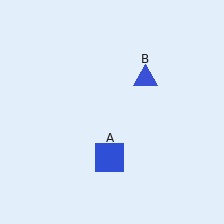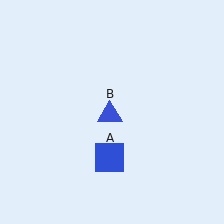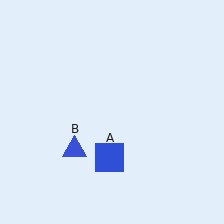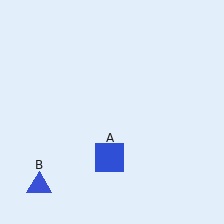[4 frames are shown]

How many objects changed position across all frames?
1 object changed position: blue triangle (object B).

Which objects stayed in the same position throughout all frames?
Blue square (object A) remained stationary.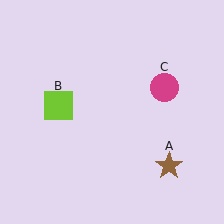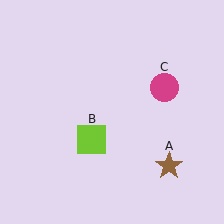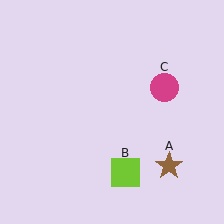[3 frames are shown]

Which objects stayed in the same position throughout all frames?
Brown star (object A) and magenta circle (object C) remained stationary.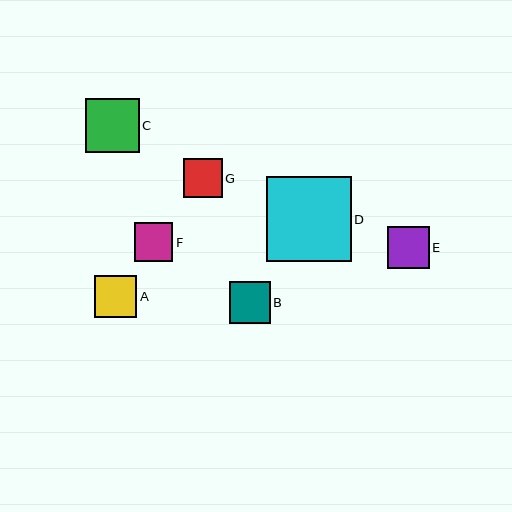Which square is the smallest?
Square F is the smallest with a size of approximately 39 pixels.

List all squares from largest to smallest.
From largest to smallest: D, C, A, E, B, G, F.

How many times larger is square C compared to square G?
Square C is approximately 1.4 times the size of square G.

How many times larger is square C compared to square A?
Square C is approximately 1.3 times the size of square A.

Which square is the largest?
Square D is the largest with a size of approximately 85 pixels.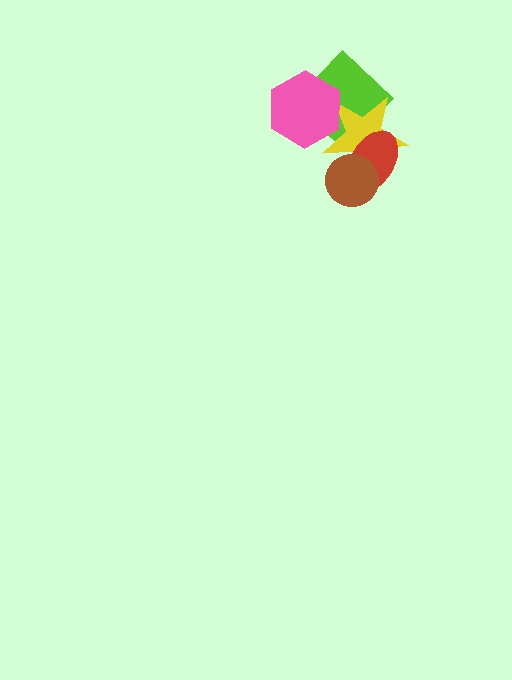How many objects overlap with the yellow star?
4 objects overlap with the yellow star.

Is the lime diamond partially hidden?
Yes, it is partially covered by another shape.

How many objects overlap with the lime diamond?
3 objects overlap with the lime diamond.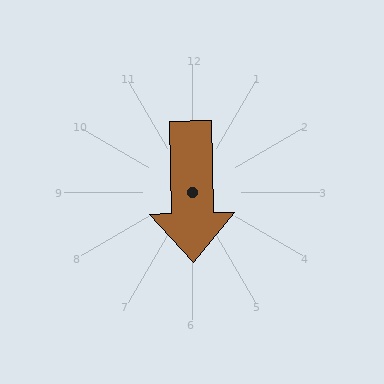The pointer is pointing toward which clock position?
Roughly 6 o'clock.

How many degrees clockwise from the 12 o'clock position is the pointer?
Approximately 179 degrees.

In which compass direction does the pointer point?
South.